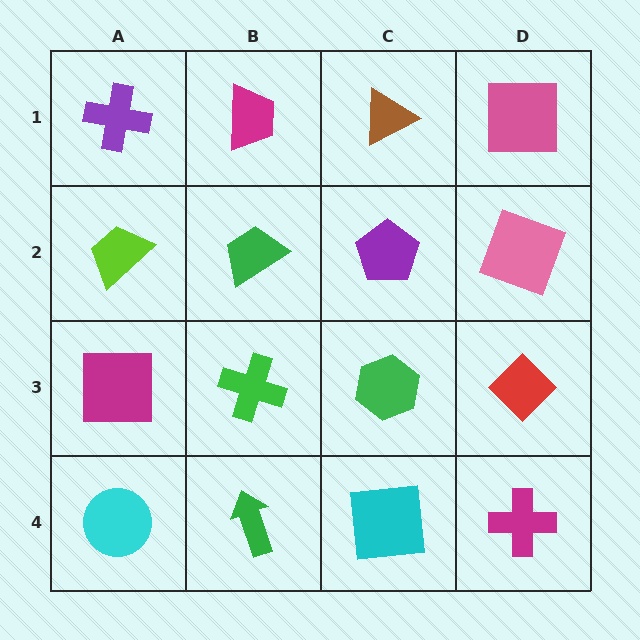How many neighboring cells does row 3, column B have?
4.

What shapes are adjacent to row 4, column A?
A magenta square (row 3, column A), a green arrow (row 4, column B).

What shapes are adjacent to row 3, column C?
A purple pentagon (row 2, column C), a cyan square (row 4, column C), a green cross (row 3, column B), a red diamond (row 3, column D).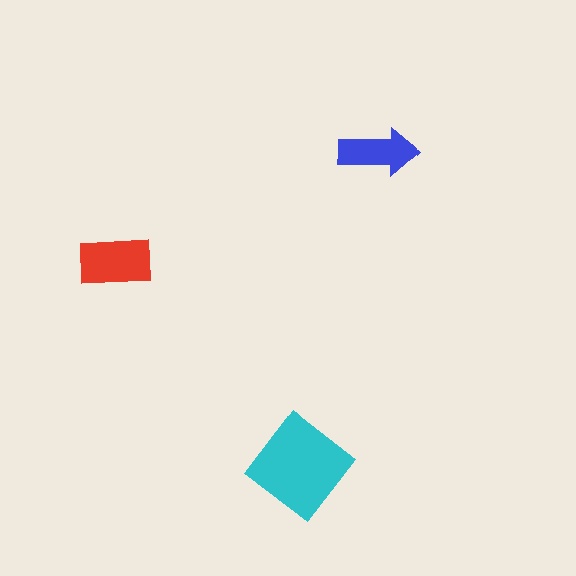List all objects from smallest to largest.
The blue arrow, the red rectangle, the cyan diamond.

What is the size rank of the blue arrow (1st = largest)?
3rd.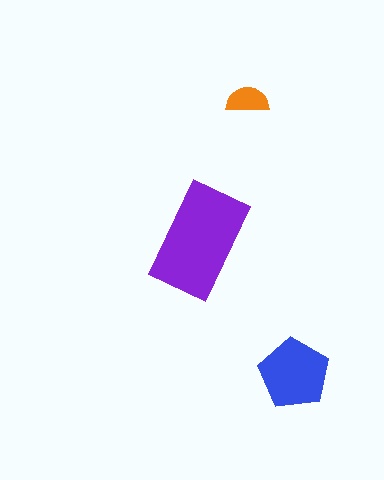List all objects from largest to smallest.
The purple rectangle, the blue pentagon, the orange semicircle.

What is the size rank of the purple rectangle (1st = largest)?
1st.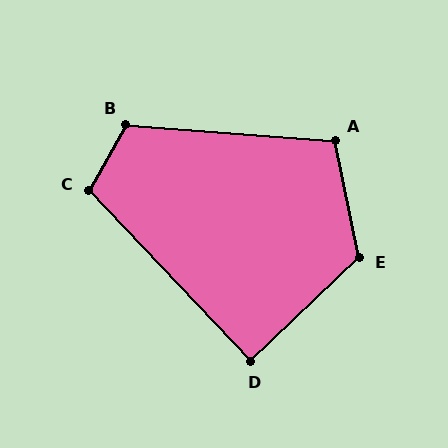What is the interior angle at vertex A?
Approximately 106 degrees (obtuse).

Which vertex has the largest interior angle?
E, at approximately 122 degrees.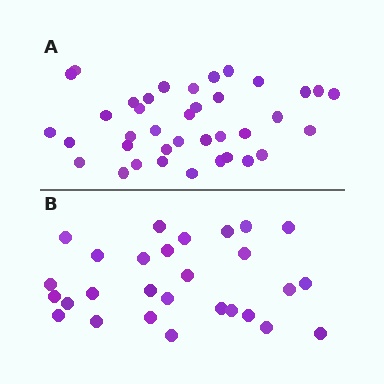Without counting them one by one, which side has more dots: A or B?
Region A (the top region) has more dots.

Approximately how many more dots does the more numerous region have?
Region A has roughly 10 or so more dots than region B.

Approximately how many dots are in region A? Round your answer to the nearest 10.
About 40 dots. (The exact count is 38, which rounds to 40.)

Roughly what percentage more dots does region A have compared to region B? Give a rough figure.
About 35% more.